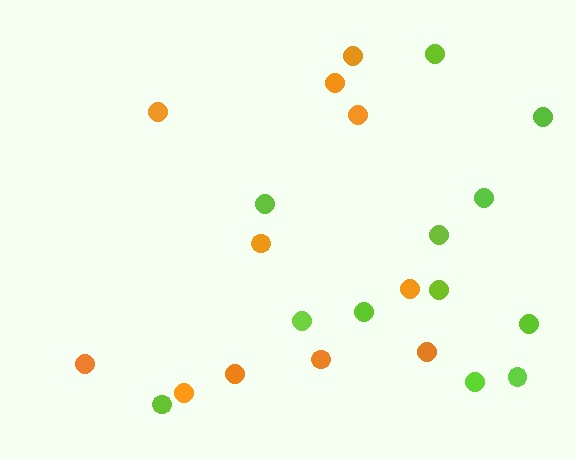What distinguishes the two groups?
There are 2 groups: one group of lime circles (12) and one group of orange circles (11).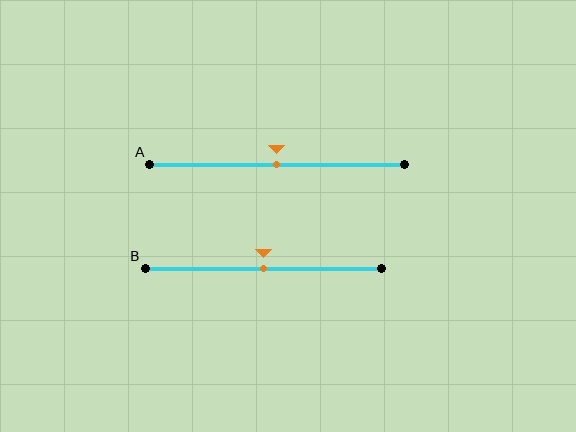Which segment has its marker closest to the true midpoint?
Segment A has its marker closest to the true midpoint.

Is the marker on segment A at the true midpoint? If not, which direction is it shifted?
Yes, the marker on segment A is at the true midpoint.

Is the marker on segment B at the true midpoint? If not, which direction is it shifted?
Yes, the marker on segment B is at the true midpoint.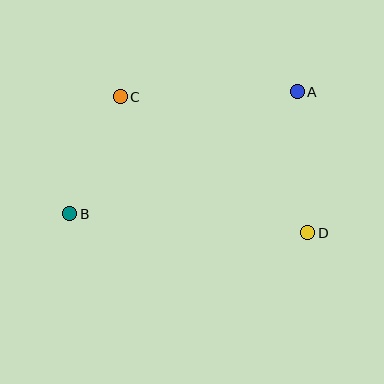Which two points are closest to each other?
Points B and C are closest to each other.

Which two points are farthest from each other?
Points A and B are farthest from each other.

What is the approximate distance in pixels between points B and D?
The distance between B and D is approximately 239 pixels.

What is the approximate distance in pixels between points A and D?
The distance between A and D is approximately 142 pixels.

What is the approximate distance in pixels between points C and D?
The distance between C and D is approximately 232 pixels.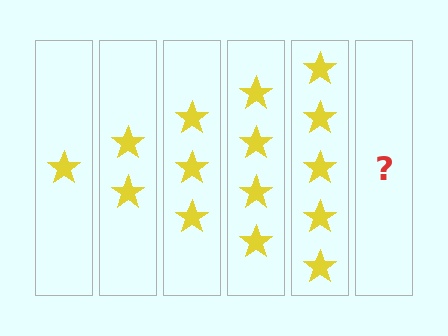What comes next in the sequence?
The next element should be 6 stars.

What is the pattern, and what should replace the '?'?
The pattern is that each step adds one more star. The '?' should be 6 stars.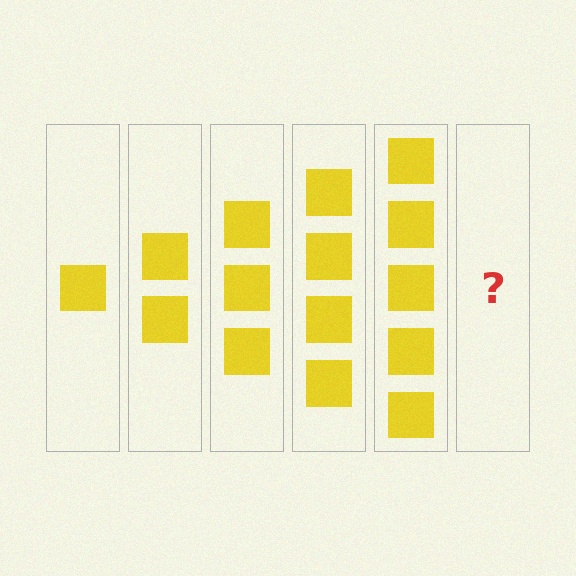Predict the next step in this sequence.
The next step is 6 squares.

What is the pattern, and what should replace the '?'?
The pattern is that each step adds one more square. The '?' should be 6 squares.